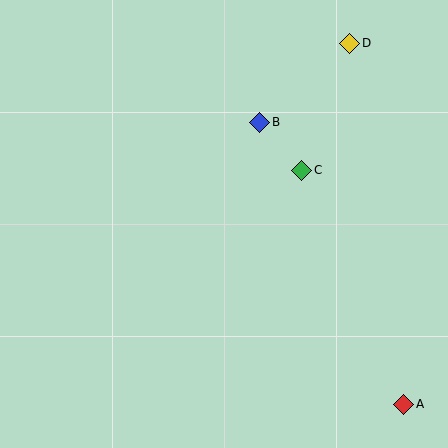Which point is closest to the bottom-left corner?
Point A is closest to the bottom-left corner.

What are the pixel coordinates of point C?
Point C is at (302, 170).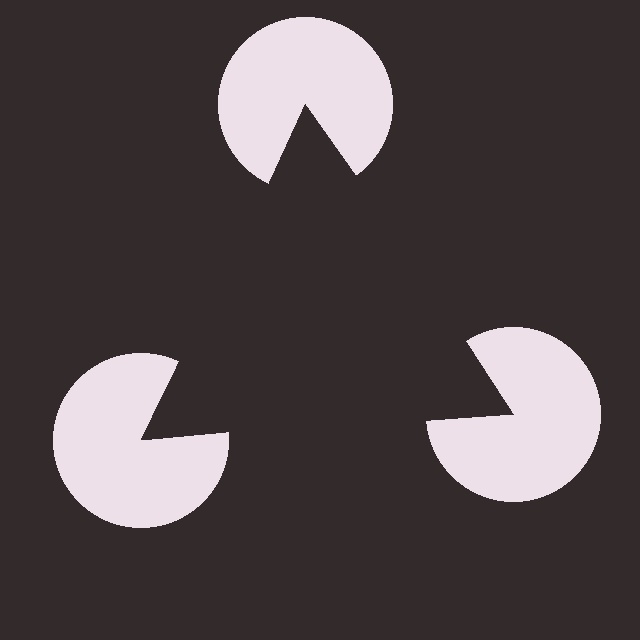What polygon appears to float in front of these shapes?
An illusory triangle — its edges are inferred from the aligned wedge cuts in the pac-man discs, not physically drawn.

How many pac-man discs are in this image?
There are 3 — one at each vertex of the illusory triangle.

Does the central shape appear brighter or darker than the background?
It typically appears slightly darker than the background, even though no actual brightness change is drawn.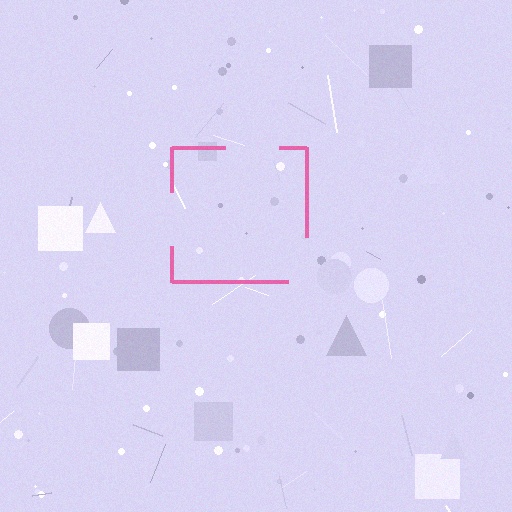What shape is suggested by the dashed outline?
The dashed outline suggests a square.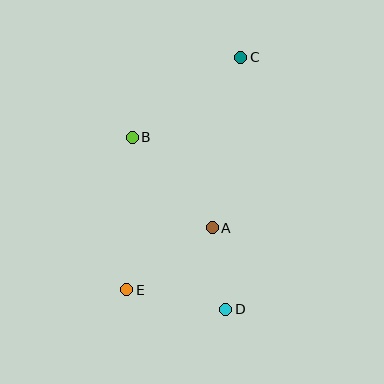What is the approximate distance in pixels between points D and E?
The distance between D and E is approximately 101 pixels.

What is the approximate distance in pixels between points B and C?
The distance between B and C is approximately 135 pixels.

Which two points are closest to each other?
Points A and D are closest to each other.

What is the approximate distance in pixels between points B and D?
The distance between B and D is approximately 196 pixels.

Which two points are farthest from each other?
Points C and E are farthest from each other.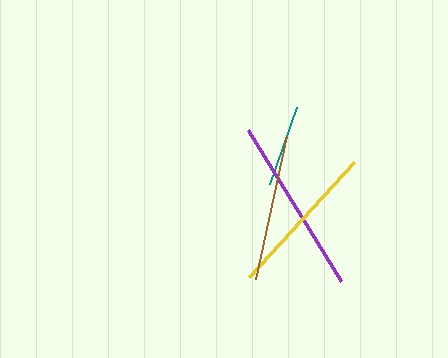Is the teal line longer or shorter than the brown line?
The brown line is longer than the teal line.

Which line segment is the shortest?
The teal line is the shortest at approximately 81 pixels.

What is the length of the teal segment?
The teal segment is approximately 81 pixels long.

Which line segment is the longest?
The purple line is the longest at approximately 177 pixels.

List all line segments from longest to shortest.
From longest to shortest: purple, yellow, brown, teal.